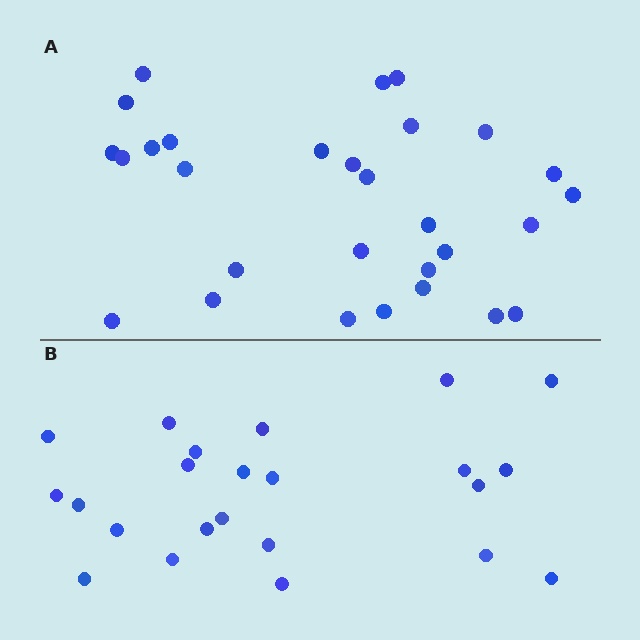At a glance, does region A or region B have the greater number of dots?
Region A (the top region) has more dots.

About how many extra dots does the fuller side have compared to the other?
Region A has about 6 more dots than region B.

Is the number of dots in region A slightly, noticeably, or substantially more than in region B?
Region A has noticeably more, but not dramatically so. The ratio is roughly 1.3 to 1.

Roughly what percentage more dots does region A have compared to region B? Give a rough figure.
About 25% more.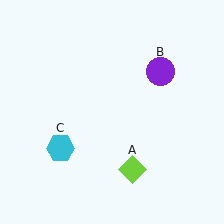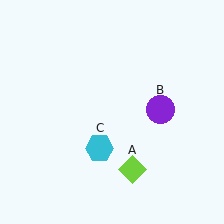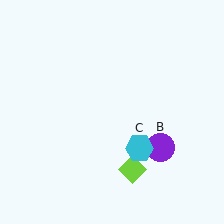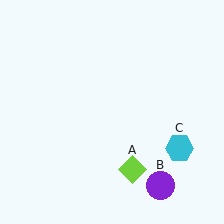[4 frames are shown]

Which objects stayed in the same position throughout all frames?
Lime diamond (object A) remained stationary.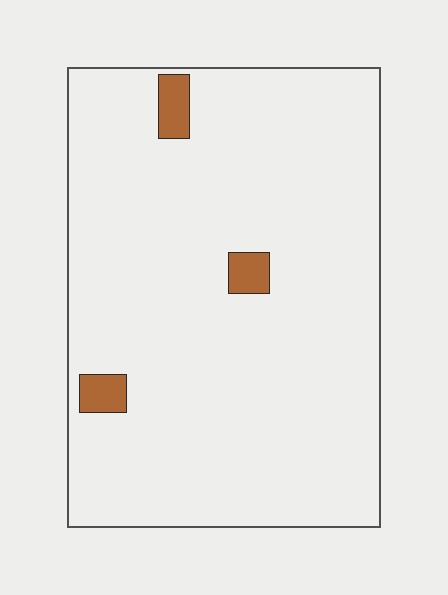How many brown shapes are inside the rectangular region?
3.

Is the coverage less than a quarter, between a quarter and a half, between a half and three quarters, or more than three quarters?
Less than a quarter.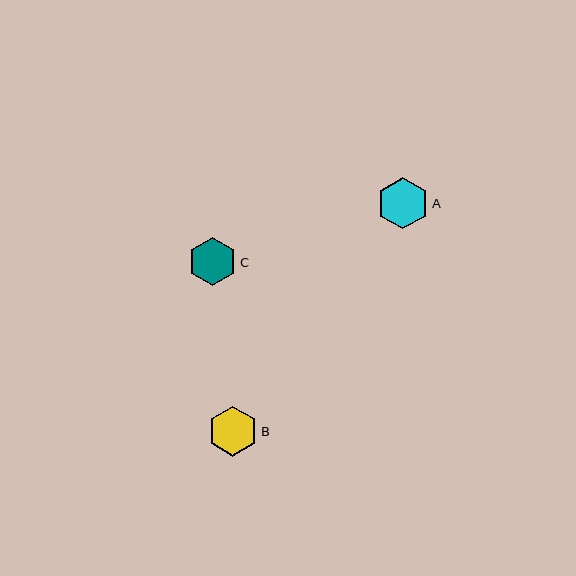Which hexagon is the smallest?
Hexagon C is the smallest with a size of approximately 48 pixels.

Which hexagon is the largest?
Hexagon A is the largest with a size of approximately 52 pixels.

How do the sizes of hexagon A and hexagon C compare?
Hexagon A and hexagon C are approximately the same size.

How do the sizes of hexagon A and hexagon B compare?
Hexagon A and hexagon B are approximately the same size.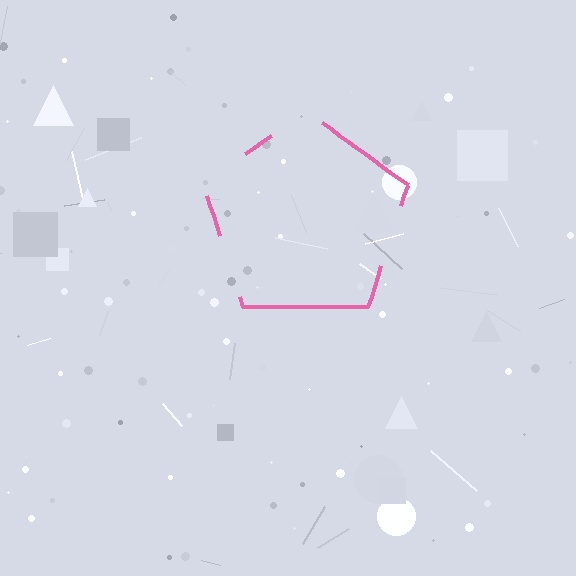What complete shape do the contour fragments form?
The contour fragments form a pentagon.